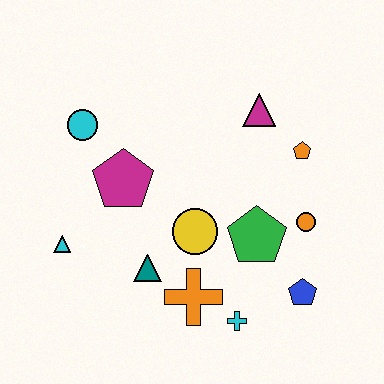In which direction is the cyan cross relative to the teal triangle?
The cyan cross is to the right of the teal triangle.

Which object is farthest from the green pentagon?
The cyan circle is farthest from the green pentagon.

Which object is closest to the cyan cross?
The orange cross is closest to the cyan cross.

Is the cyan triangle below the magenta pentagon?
Yes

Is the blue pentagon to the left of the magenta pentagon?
No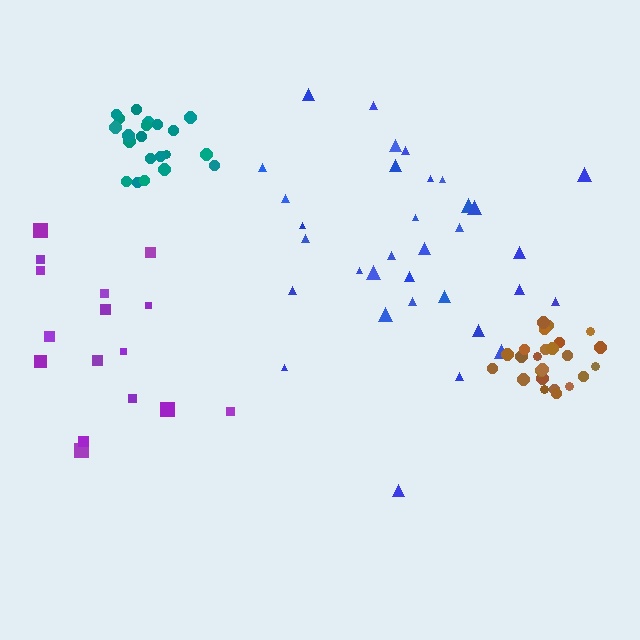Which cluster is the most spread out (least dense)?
Purple.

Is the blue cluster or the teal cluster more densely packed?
Teal.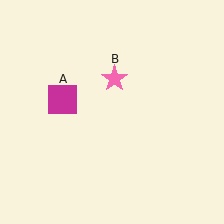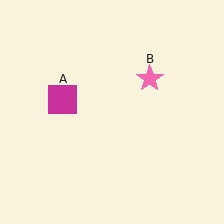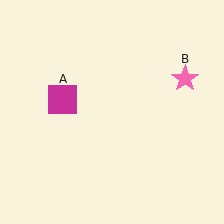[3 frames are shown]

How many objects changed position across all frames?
1 object changed position: pink star (object B).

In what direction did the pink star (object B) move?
The pink star (object B) moved right.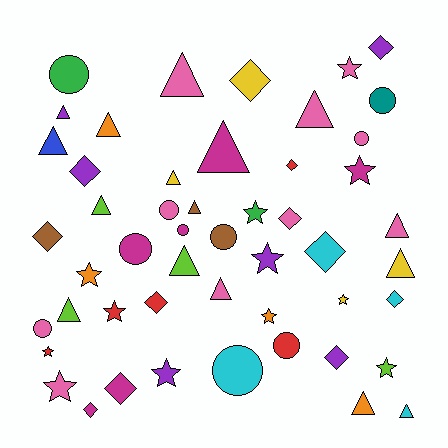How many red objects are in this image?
There are 5 red objects.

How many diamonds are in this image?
There are 12 diamonds.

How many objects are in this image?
There are 50 objects.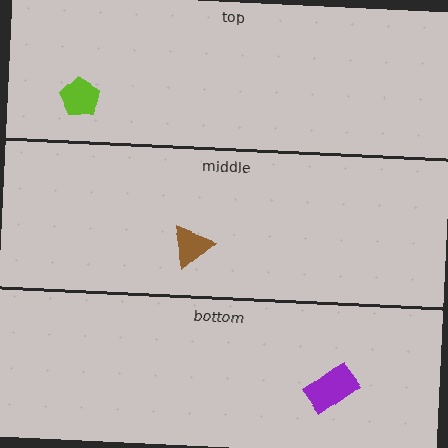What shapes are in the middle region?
The brown triangle.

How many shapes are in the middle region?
1.